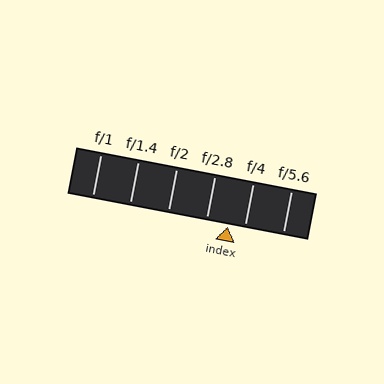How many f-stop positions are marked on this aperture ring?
There are 6 f-stop positions marked.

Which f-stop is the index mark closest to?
The index mark is closest to f/4.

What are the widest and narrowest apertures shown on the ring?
The widest aperture shown is f/1 and the narrowest is f/5.6.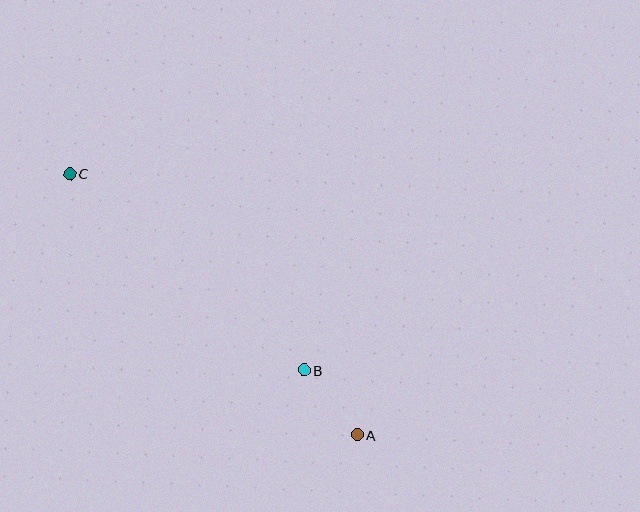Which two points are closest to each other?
Points A and B are closest to each other.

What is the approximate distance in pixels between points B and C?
The distance between B and C is approximately 306 pixels.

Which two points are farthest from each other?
Points A and C are farthest from each other.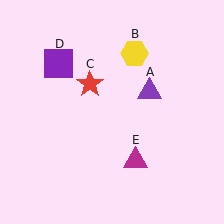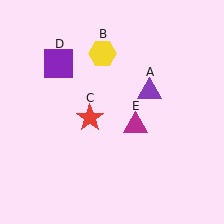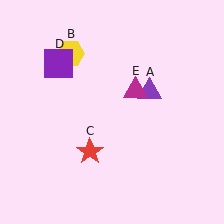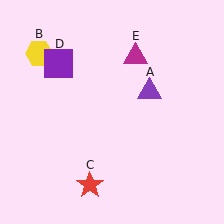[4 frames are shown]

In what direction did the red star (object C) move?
The red star (object C) moved down.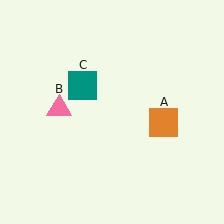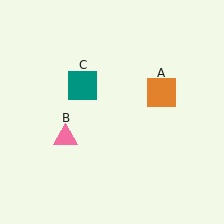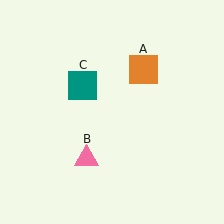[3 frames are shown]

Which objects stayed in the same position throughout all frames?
Teal square (object C) remained stationary.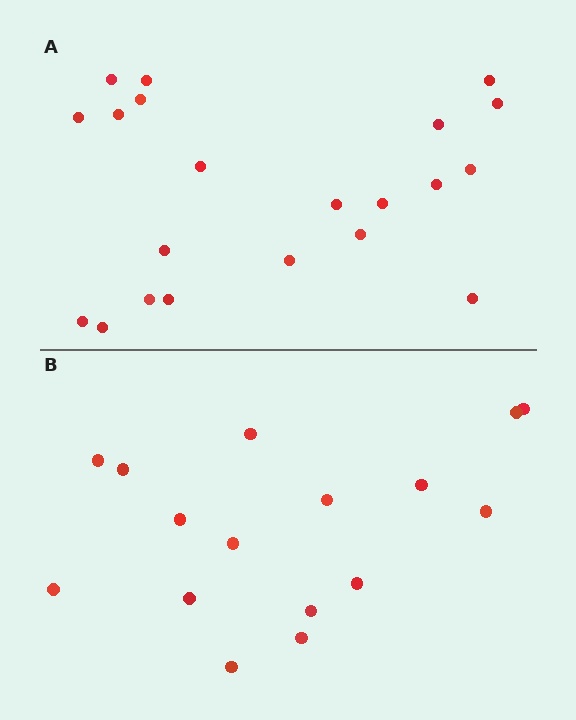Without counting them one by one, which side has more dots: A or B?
Region A (the top region) has more dots.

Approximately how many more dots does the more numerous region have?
Region A has about 5 more dots than region B.